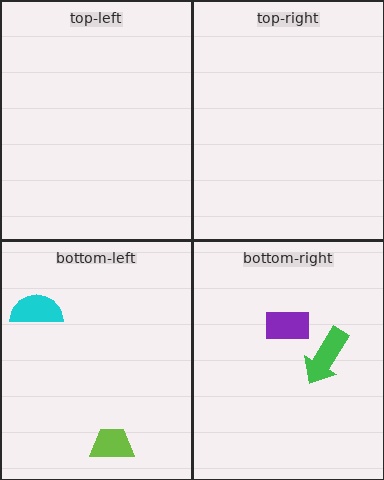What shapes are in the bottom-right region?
The purple rectangle, the green arrow.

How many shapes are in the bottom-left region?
2.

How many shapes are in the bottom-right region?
2.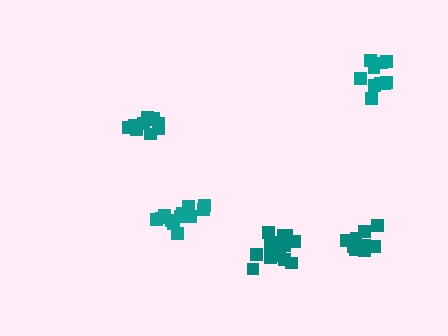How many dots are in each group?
Group 1: 15 dots, Group 2: 10 dots, Group 3: 10 dots, Group 4: 10 dots, Group 5: 12 dots (57 total).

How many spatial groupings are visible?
There are 5 spatial groupings.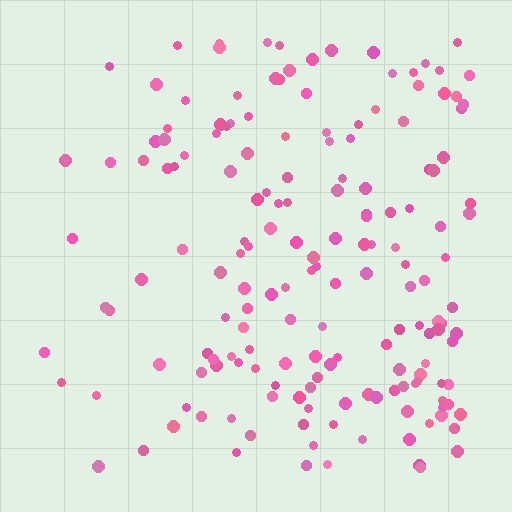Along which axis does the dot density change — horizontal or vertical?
Horizontal.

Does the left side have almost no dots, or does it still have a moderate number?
Still a moderate number, just noticeably fewer than the right.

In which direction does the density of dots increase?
From left to right, with the right side densest.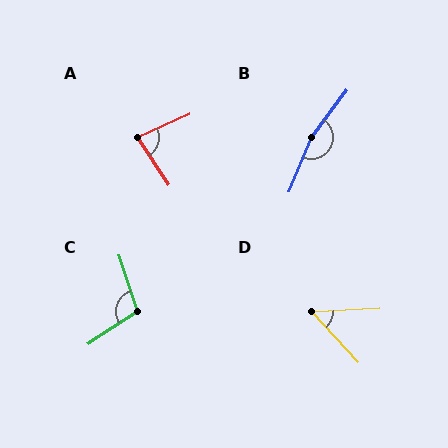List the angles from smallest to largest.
D (50°), A (80°), C (105°), B (166°).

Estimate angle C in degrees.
Approximately 105 degrees.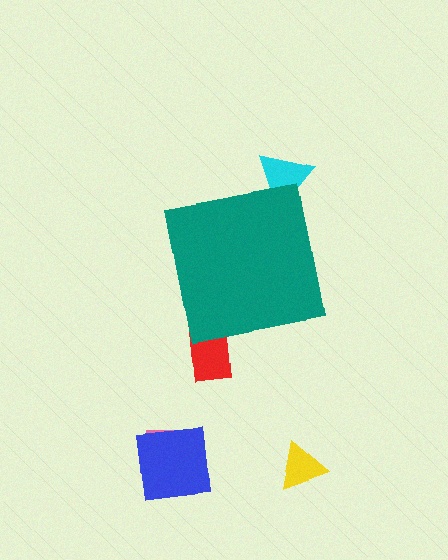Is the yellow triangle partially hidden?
No, the yellow triangle is fully visible.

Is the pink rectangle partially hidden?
No, the pink rectangle is fully visible.